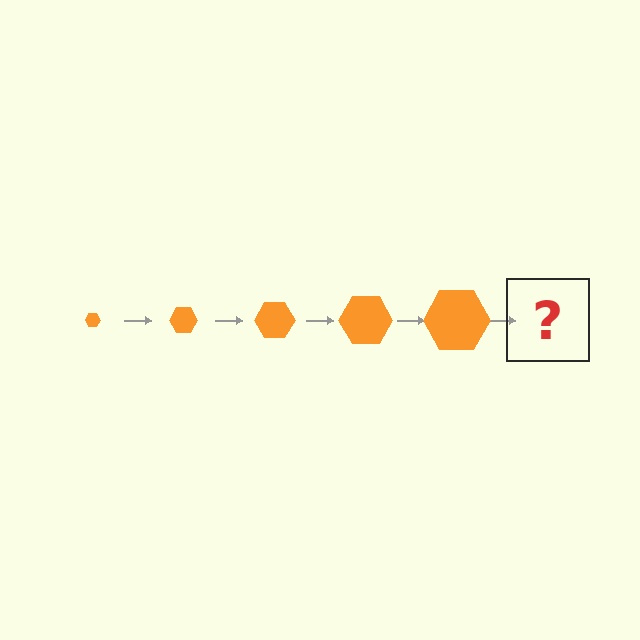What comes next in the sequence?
The next element should be an orange hexagon, larger than the previous one.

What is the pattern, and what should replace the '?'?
The pattern is that the hexagon gets progressively larger each step. The '?' should be an orange hexagon, larger than the previous one.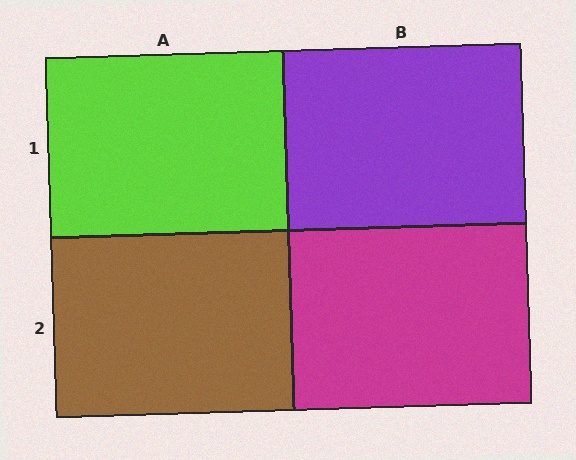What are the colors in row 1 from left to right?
Lime, purple.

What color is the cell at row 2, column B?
Magenta.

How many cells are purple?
1 cell is purple.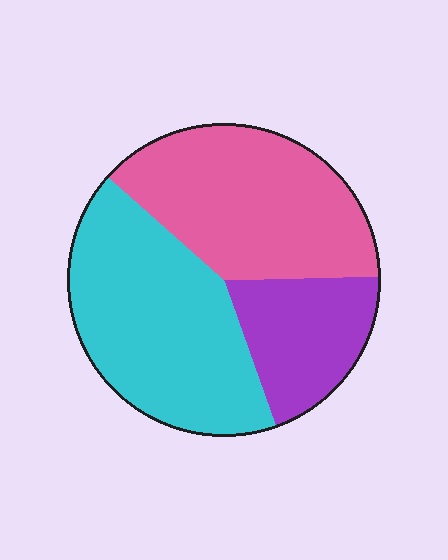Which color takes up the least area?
Purple, at roughly 20%.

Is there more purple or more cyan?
Cyan.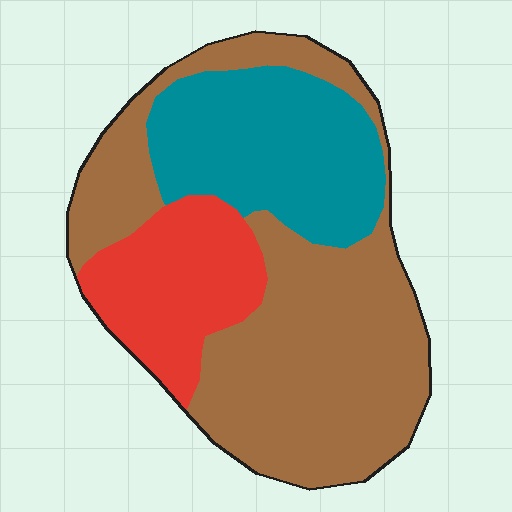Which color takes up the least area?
Red, at roughly 20%.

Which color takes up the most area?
Brown, at roughly 55%.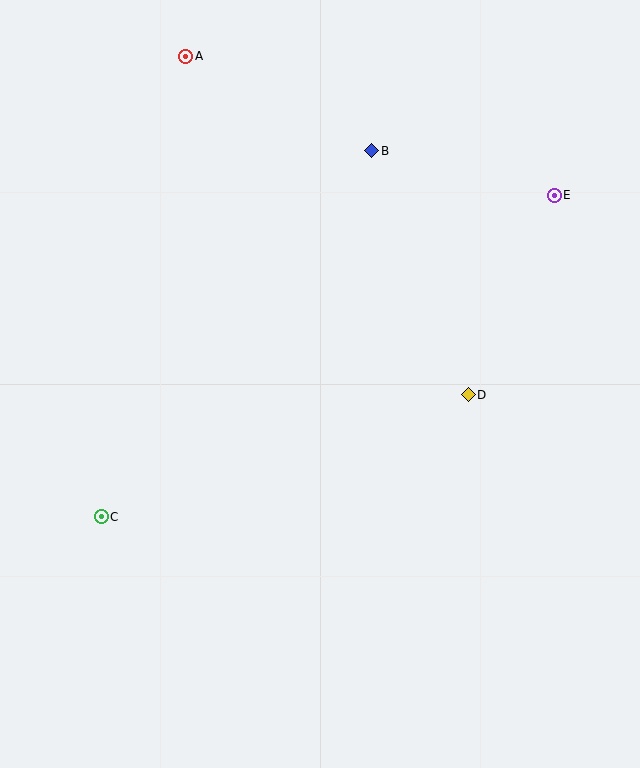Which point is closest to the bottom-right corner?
Point D is closest to the bottom-right corner.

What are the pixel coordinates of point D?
Point D is at (468, 395).